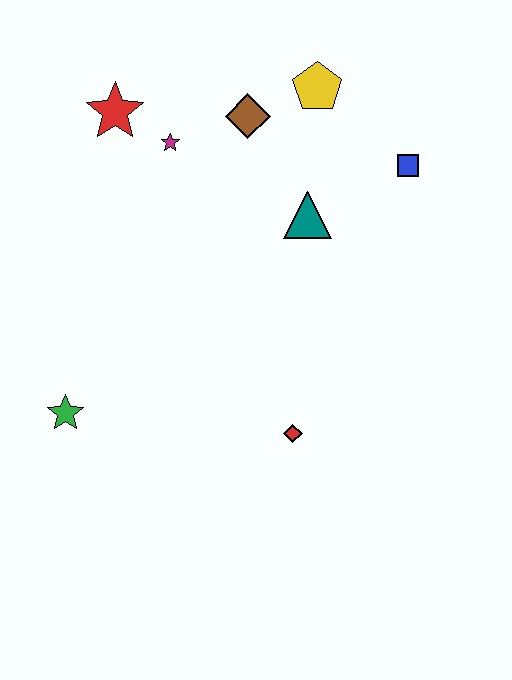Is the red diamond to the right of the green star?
Yes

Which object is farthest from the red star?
The red diamond is farthest from the red star.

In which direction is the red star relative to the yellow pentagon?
The red star is to the left of the yellow pentagon.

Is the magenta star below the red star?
Yes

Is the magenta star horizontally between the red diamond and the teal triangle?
No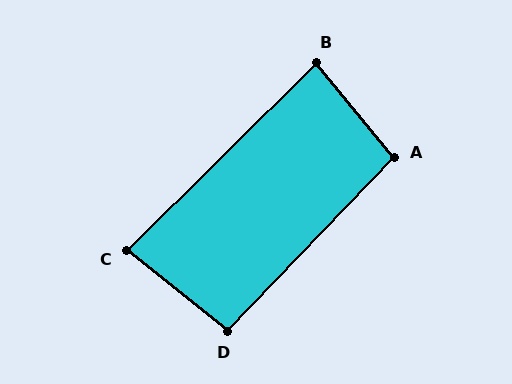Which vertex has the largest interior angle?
A, at approximately 97 degrees.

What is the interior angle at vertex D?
Approximately 95 degrees (obtuse).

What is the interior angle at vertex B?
Approximately 85 degrees (acute).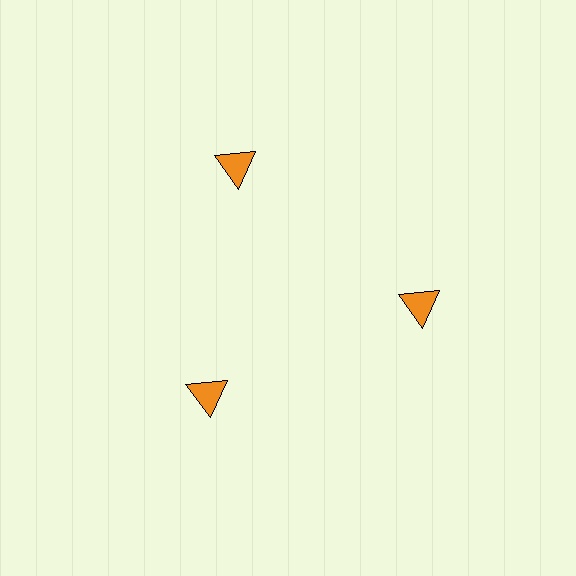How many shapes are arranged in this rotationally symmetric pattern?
There are 3 shapes, arranged in 3 groups of 1.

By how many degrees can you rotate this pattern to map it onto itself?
The pattern maps onto itself every 120 degrees of rotation.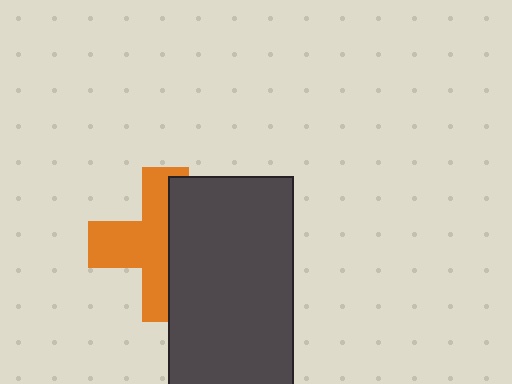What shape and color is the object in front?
The object in front is a dark gray rectangle.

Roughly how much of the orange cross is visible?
About half of it is visible (roughly 54%).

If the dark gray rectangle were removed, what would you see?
You would see the complete orange cross.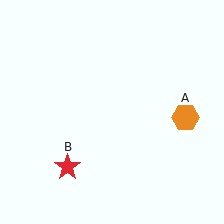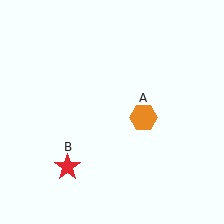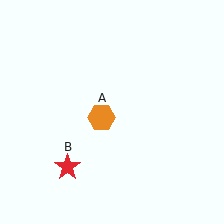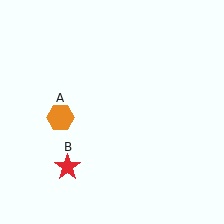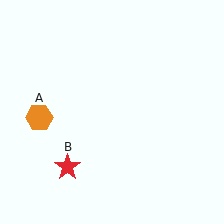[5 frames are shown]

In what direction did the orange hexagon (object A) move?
The orange hexagon (object A) moved left.